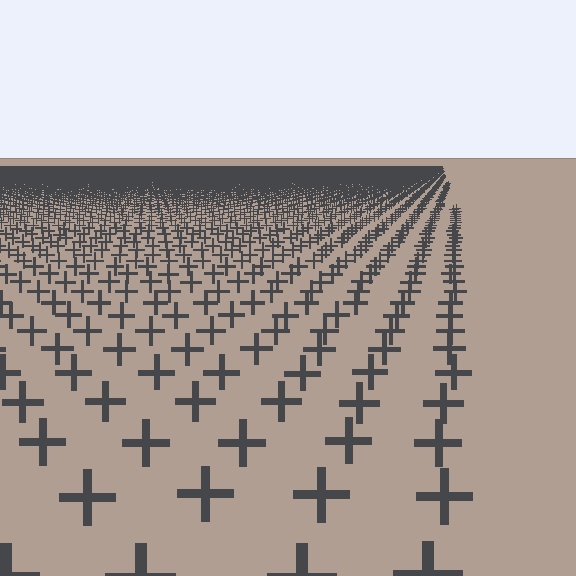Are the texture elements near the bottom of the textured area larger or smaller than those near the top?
Larger. Near the bottom, elements are closer to the viewer and appear at a bigger on-screen size.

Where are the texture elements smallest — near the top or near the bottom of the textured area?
Near the top.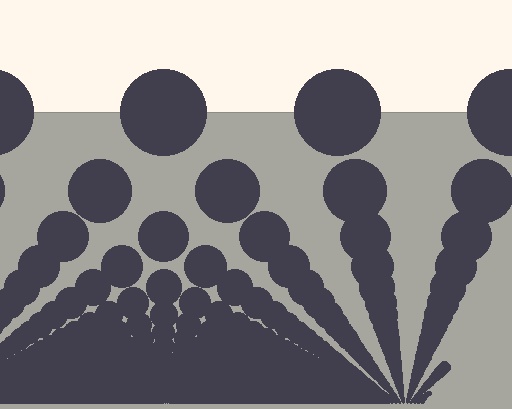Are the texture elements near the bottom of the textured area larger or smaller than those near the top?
Smaller. The gradient is inverted — elements near the bottom are smaller and denser.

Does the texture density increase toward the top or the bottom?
Density increases toward the bottom.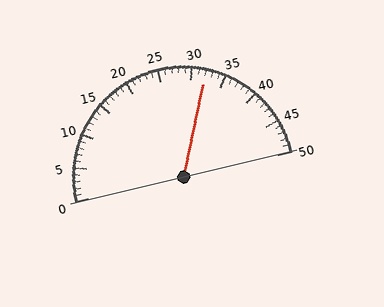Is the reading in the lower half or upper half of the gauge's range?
The reading is in the upper half of the range (0 to 50).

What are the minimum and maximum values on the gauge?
The gauge ranges from 0 to 50.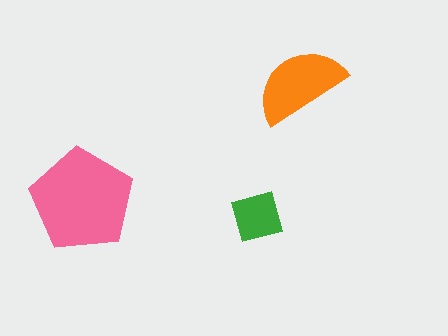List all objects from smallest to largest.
The green square, the orange semicircle, the pink pentagon.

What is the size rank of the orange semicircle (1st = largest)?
2nd.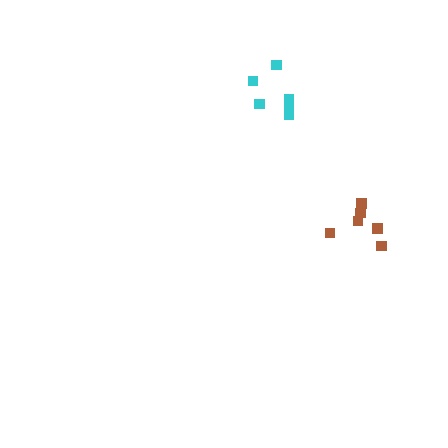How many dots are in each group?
Group 1: 6 dots, Group 2: 6 dots (12 total).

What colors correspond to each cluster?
The clusters are colored: brown, cyan.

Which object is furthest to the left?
The cyan cluster is leftmost.